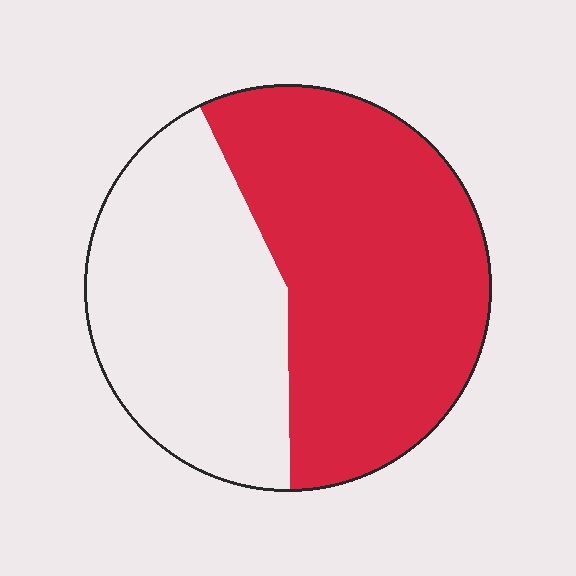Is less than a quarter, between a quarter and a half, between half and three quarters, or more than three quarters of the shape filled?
Between half and three quarters.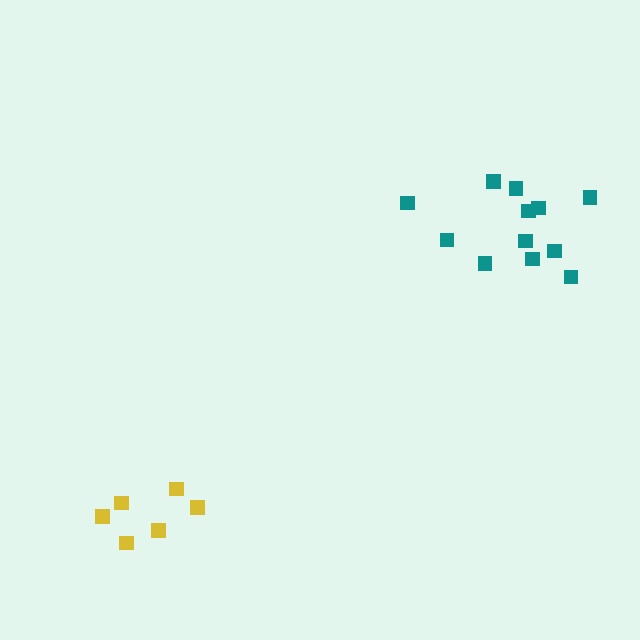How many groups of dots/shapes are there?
There are 2 groups.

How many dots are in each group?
Group 1: 6 dots, Group 2: 12 dots (18 total).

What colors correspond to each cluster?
The clusters are colored: yellow, teal.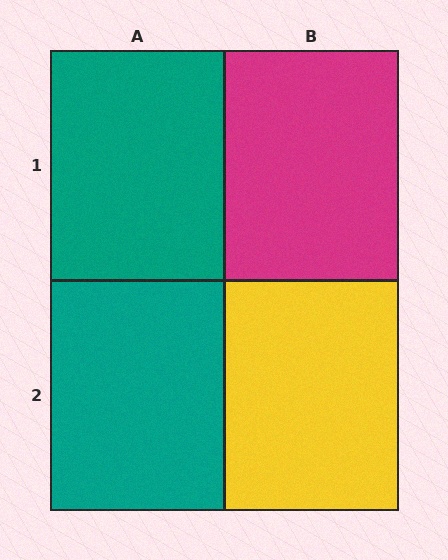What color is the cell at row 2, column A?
Teal.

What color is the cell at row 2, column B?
Yellow.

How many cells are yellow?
1 cell is yellow.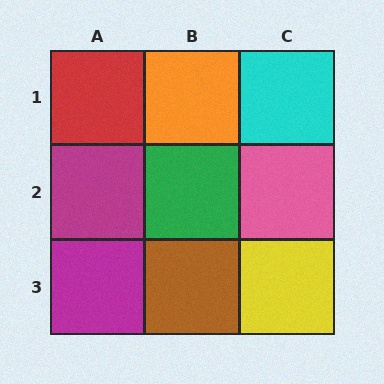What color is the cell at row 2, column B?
Green.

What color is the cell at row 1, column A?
Red.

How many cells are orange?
1 cell is orange.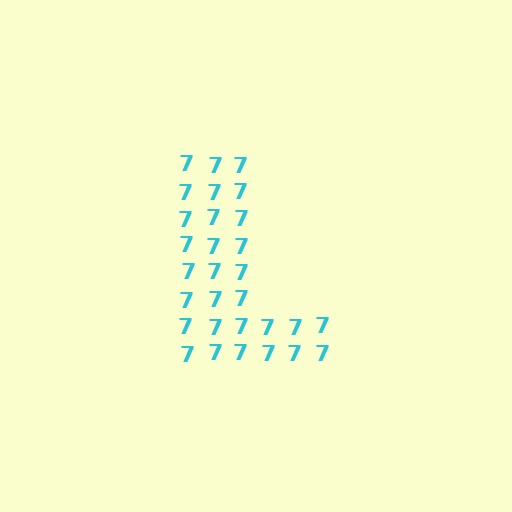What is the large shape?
The large shape is the letter L.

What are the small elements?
The small elements are digit 7's.